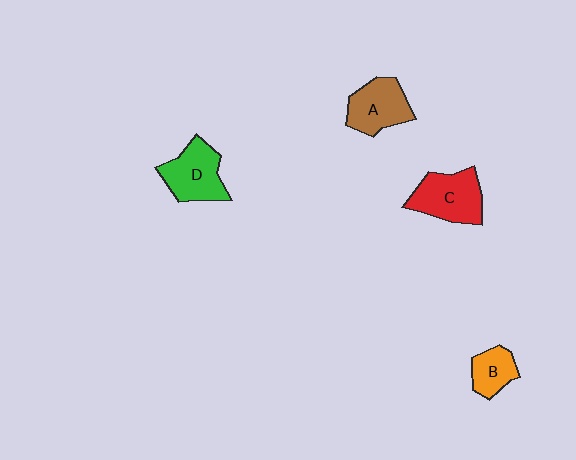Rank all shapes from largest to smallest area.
From largest to smallest: C (red), D (green), A (brown), B (orange).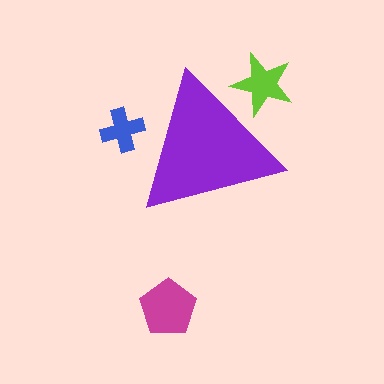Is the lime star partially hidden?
Yes, the lime star is partially hidden behind the purple triangle.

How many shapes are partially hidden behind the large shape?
2 shapes are partially hidden.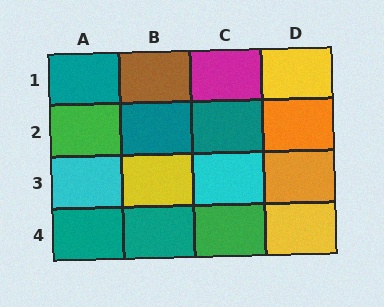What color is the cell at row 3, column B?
Yellow.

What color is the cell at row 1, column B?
Brown.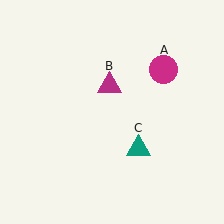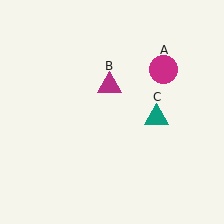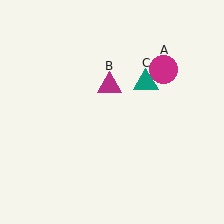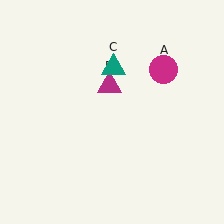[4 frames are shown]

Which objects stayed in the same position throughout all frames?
Magenta circle (object A) and magenta triangle (object B) remained stationary.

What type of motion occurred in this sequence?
The teal triangle (object C) rotated counterclockwise around the center of the scene.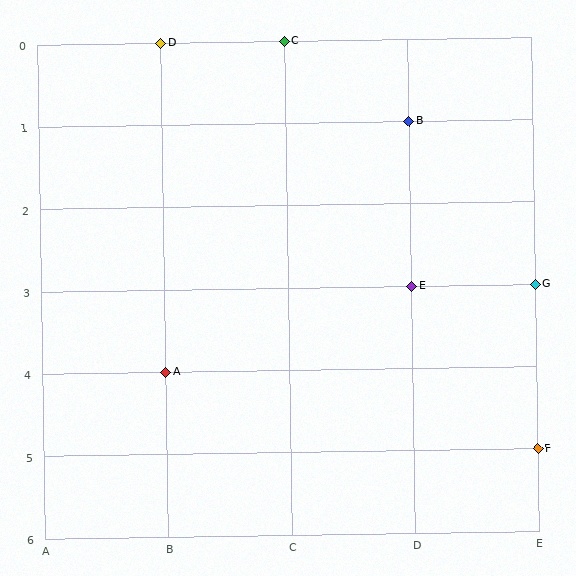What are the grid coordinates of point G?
Point G is at grid coordinates (E, 3).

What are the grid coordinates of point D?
Point D is at grid coordinates (B, 0).